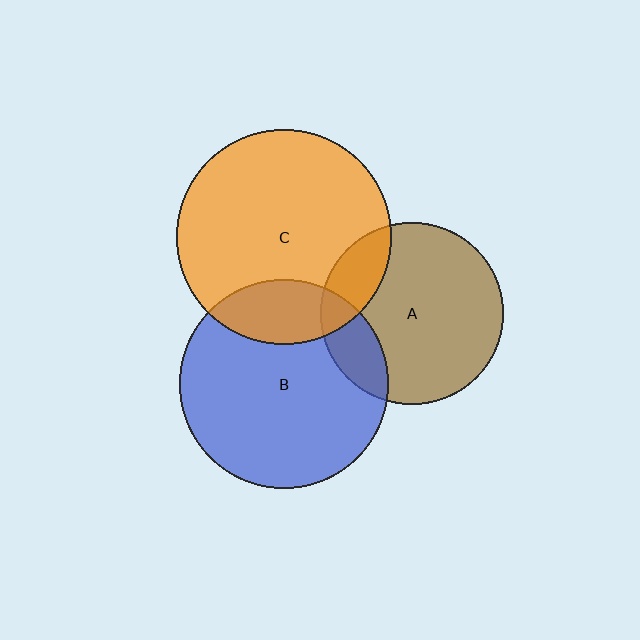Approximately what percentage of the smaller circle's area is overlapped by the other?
Approximately 20%.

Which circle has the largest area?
Circle C (orange).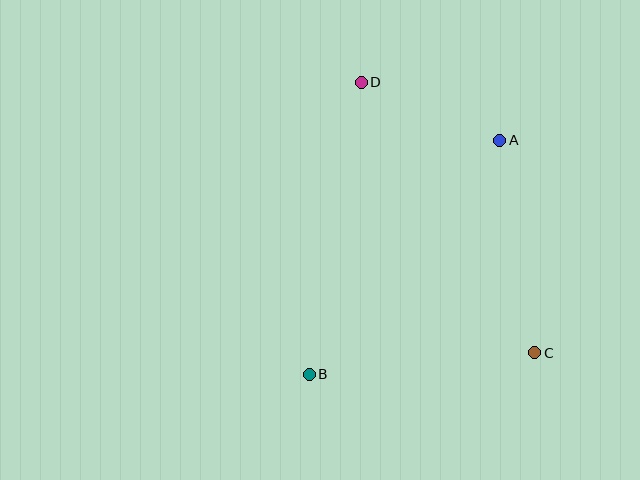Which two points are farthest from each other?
Points C and D are farthest from each other.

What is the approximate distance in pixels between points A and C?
The distance between A and C is approximately 216 pixels.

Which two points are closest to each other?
Points A and D are closest to each other.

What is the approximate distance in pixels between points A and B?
The distance between A and B is approximately 302 pixels.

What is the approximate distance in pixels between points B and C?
The distance between B and C is approximately 226 pixels.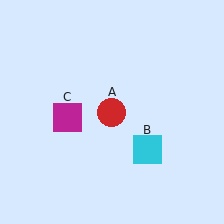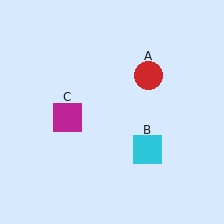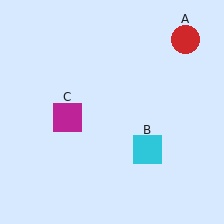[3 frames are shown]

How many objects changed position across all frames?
1 object changed position: red circle (object A).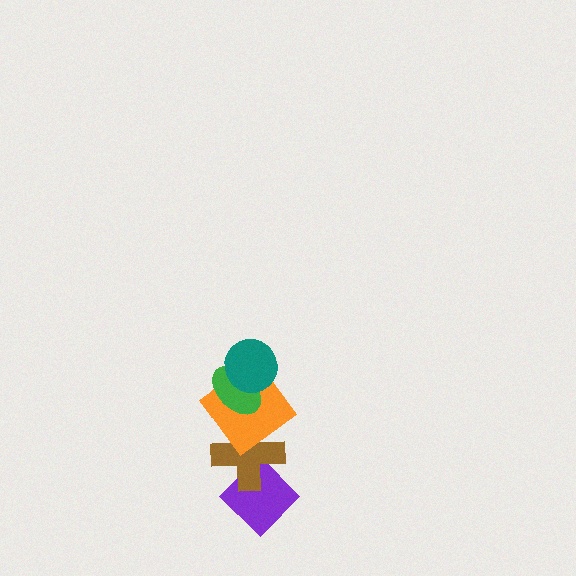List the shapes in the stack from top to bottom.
From top to bottom: the teal circle, the green ellipse, the orange diamond, the brown cross, the purple diamond.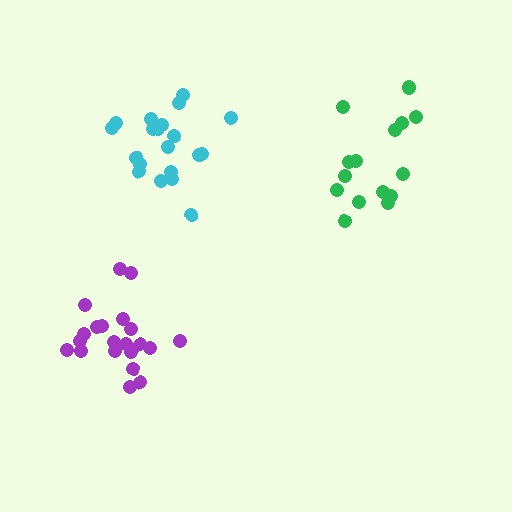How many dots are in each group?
Group 1: 21 dots, Group 2: 20 dots, Group 3: 15 dots (56 total).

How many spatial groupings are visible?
There are 3 spatial groupings.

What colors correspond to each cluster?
The clusters are colored: purple, cyan, green.